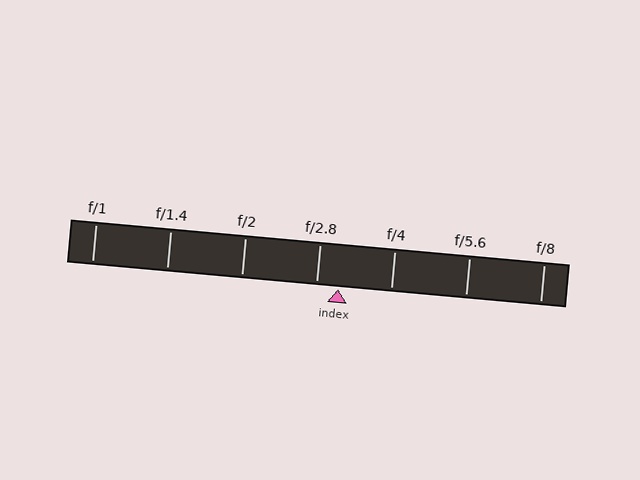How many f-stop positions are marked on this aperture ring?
There are 7 f-stop positions marked.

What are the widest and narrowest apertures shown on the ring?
The widest aperture shown is f/1 and the narrowest is f/8.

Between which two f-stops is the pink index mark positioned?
The index mark is between f/2.8 and f/4.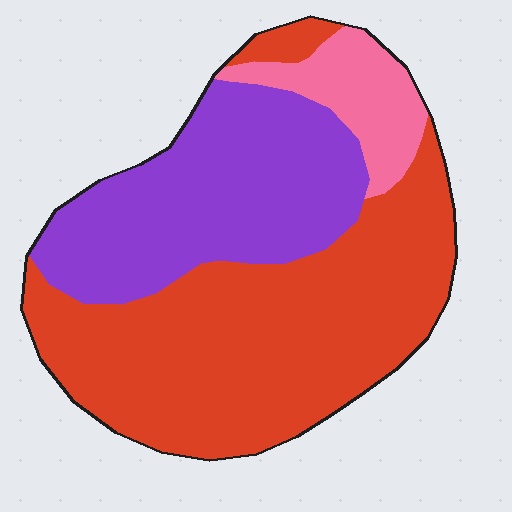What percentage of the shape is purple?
Purple covers 34% of the shape.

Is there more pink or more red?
Red.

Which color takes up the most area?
Red, at roughly 55%.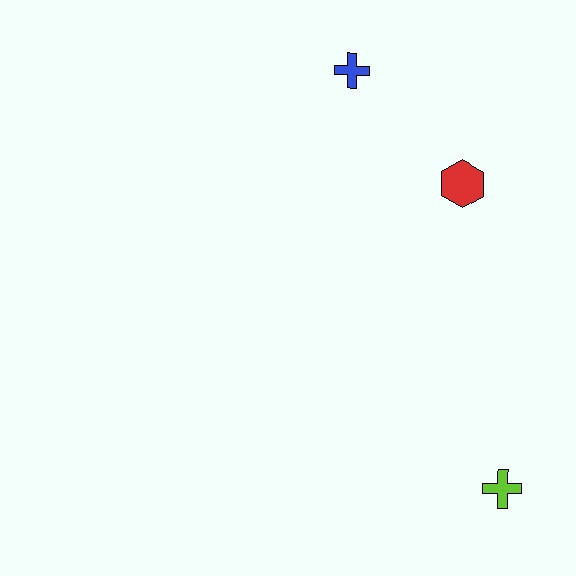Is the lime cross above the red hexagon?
No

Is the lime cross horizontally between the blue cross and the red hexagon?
No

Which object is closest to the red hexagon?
The blue cross is closest to the red hexagon.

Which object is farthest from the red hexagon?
The lime cross is farthest from the red hexagon.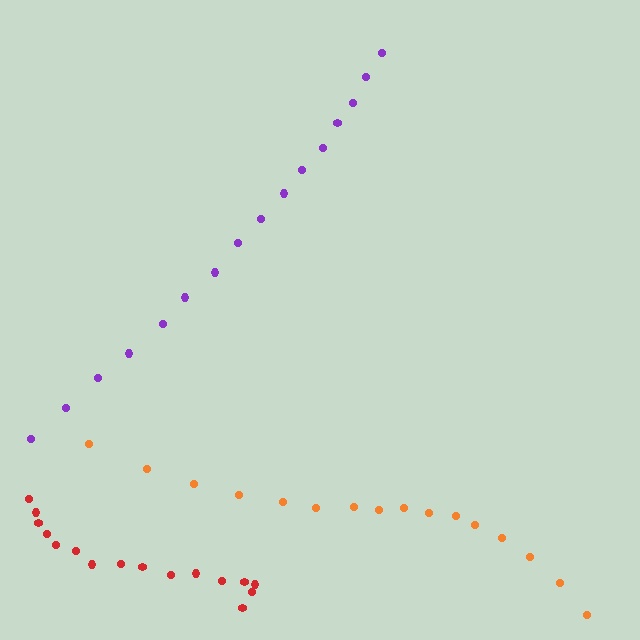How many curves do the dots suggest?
There are 3 distinct paths.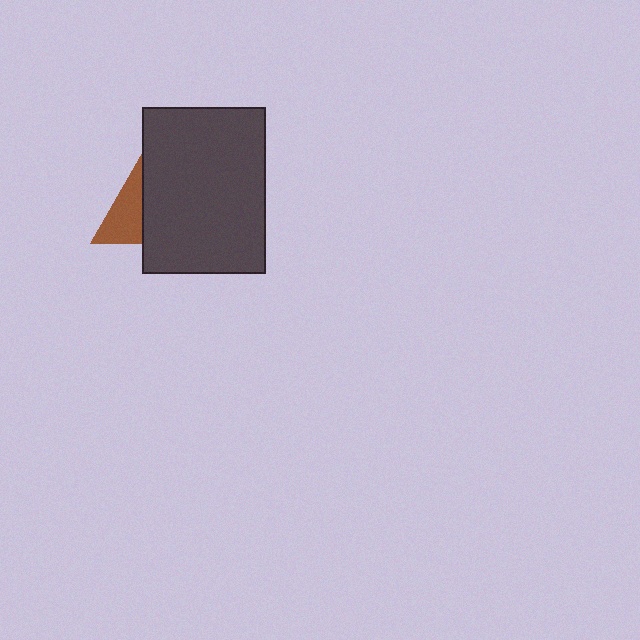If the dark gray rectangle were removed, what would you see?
You would see the complete brown triangle.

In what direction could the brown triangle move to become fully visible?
The brown triangle could move left. That would shift it out from behind the dark gray rectangle entirely.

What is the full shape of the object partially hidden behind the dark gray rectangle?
The partially hidden object is a brown triangle.